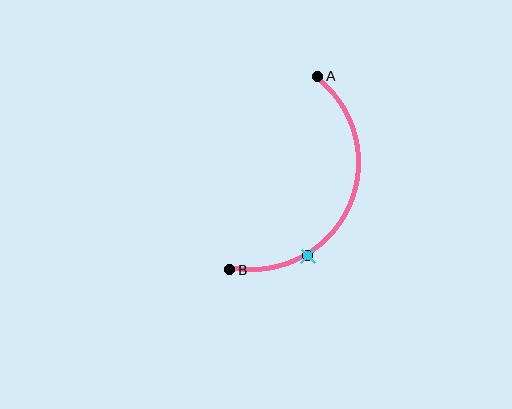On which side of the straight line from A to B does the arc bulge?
The arc bulges to the right of the straight line connecting A and B.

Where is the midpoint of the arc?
The arc midpoint is the point on the curve farthest from the straight line joining A and B. It sits to the right of that line.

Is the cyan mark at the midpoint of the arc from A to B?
No. The cyan mark lies on the arc but is closer to endpoint B. The arc midpoint would be at the point on the curve equidistant along the arc from both A and B.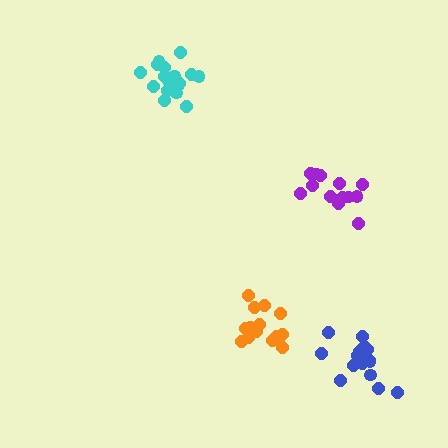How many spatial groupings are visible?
There are 4 spatial groupings.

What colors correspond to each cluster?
The clusters are colored: purple, cyan, blue, orange.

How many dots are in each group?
Group 1: 13 dots, Group 2: 18 dots, Group 3: 16 dots, Group 4: 15 dots (62 total).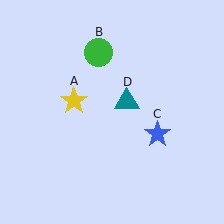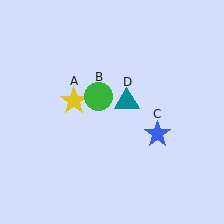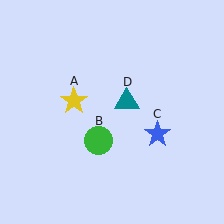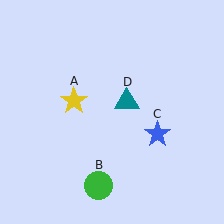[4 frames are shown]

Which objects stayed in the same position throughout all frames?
Yellow star (object A) and blue star (object C) and teal triangle (object D) remained stationary.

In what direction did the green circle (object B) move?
The green circle (object B) moved down.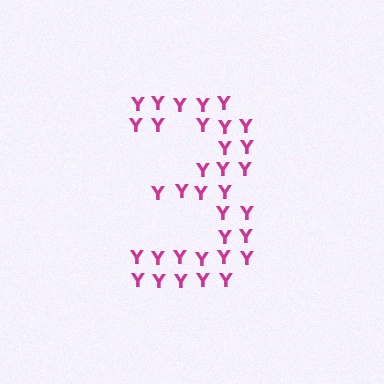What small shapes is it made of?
It is made of small letter Y's.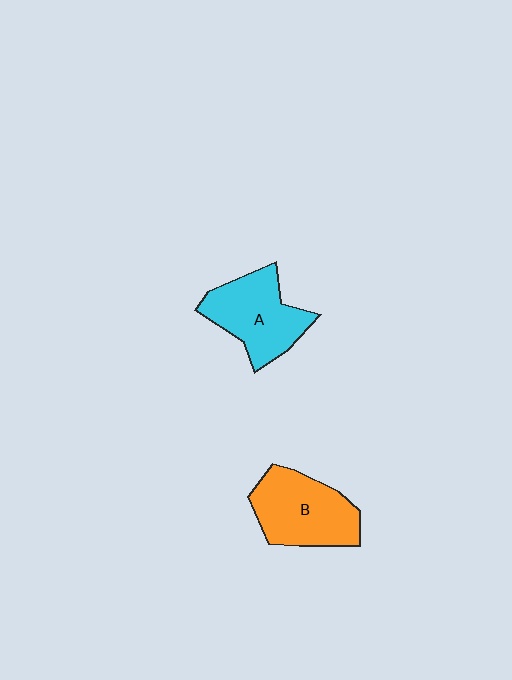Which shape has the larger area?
Shape B (orange).